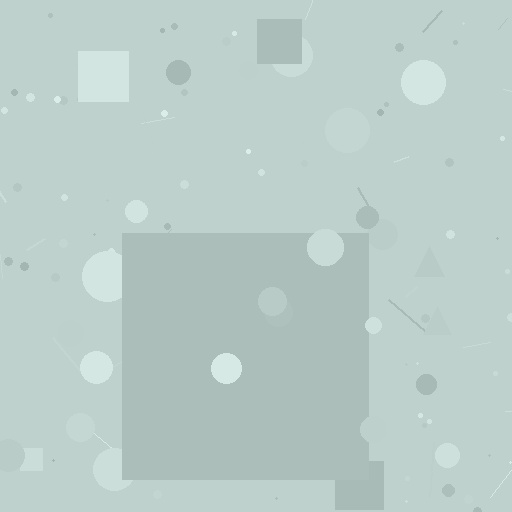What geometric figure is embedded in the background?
A square is embedded in the background.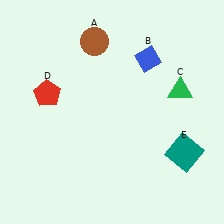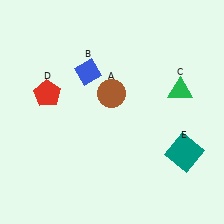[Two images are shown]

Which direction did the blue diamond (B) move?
The blue diamond (B) moved left.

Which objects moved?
The objects that moved are: the brown circle (A), the blue diamond (B).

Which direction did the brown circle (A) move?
The brown circle (A) moved down.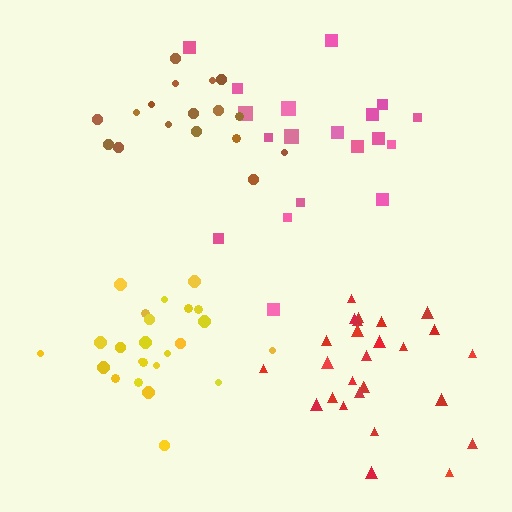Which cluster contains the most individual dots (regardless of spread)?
Red (28).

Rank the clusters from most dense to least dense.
red, yellow, brown, pink.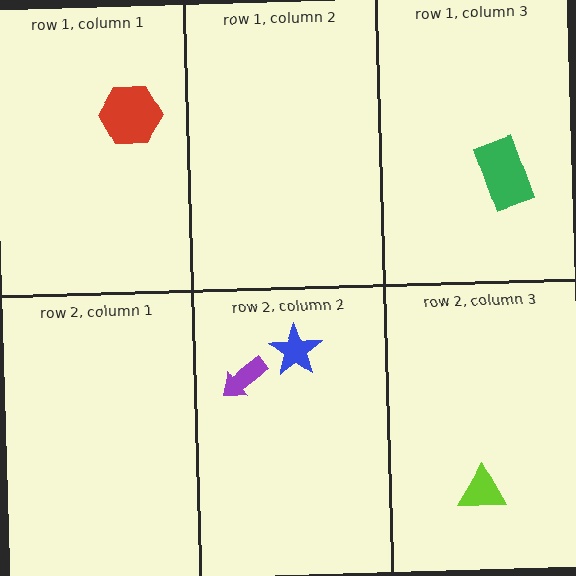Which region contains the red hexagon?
The row 1, column 1 region.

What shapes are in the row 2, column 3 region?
The lime triangle.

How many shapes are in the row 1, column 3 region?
1.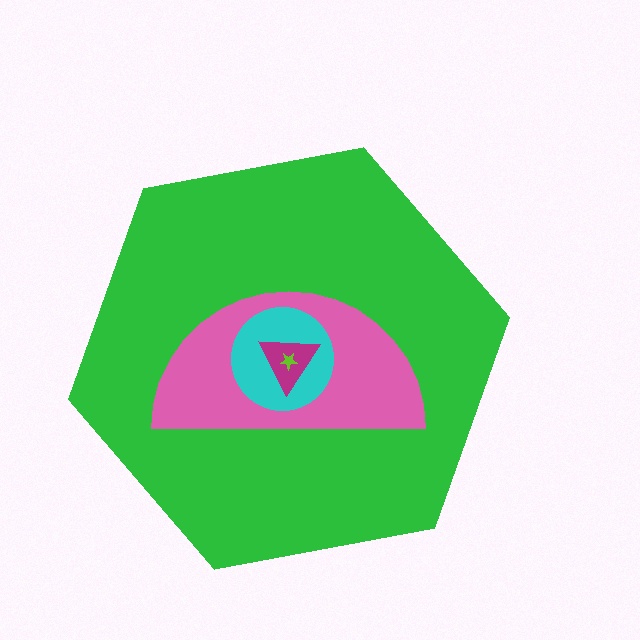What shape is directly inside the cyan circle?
The magenta triangle.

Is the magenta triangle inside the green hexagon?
Yes.